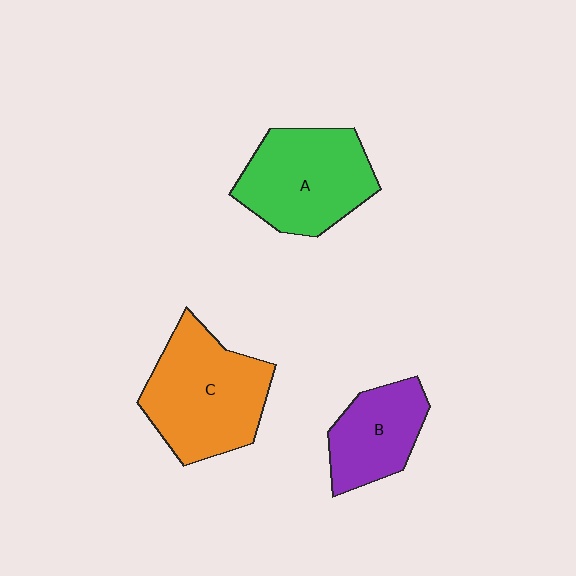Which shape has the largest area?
Shape C (orange).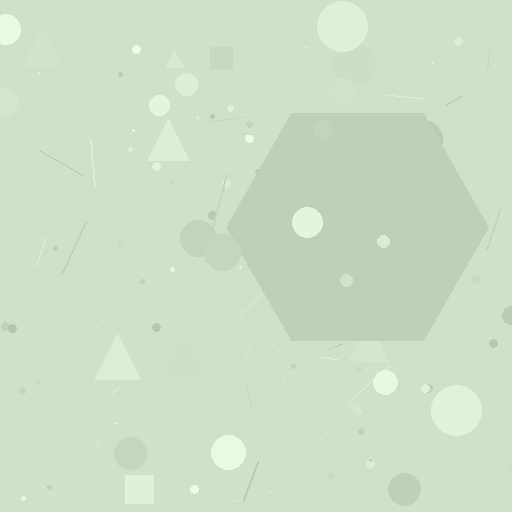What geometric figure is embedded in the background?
A hexagon is embedded in the background.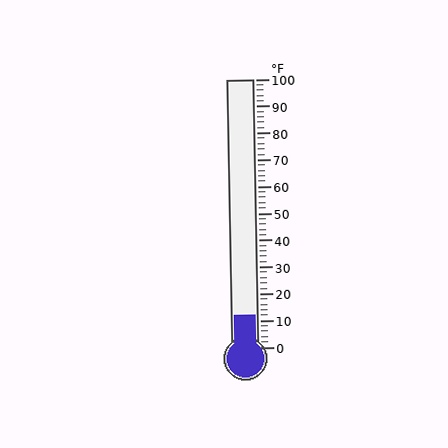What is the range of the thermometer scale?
The thermometer scale ranges from 0°F to 100°F.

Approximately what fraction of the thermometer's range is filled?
The thermometer is filled to approximately 10% of its range.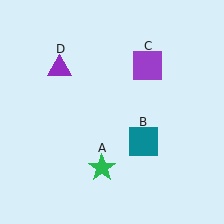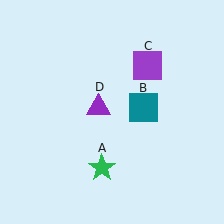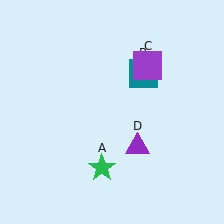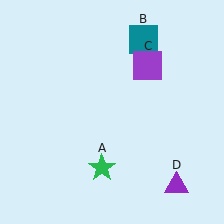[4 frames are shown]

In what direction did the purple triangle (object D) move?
The purple triangle (object D) moved down and to the right.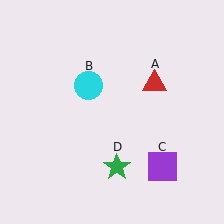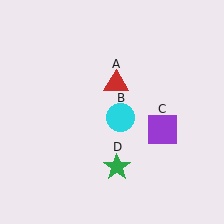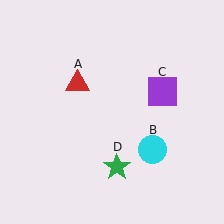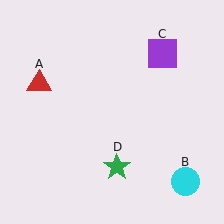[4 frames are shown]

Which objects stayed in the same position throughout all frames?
Green star (object D) remained stationary.